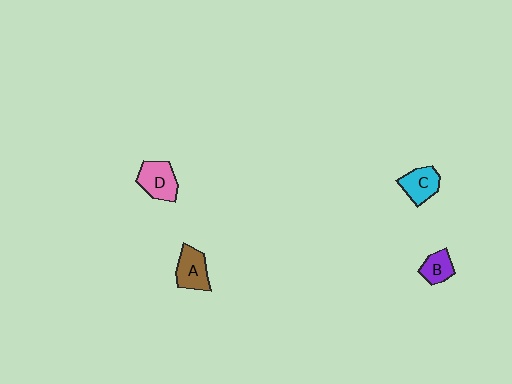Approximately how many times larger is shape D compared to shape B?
Approximately 1.5 times.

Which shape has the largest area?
Shape D (pink).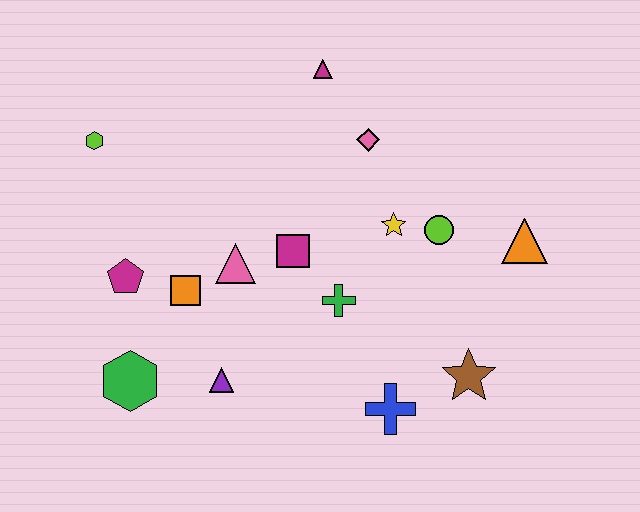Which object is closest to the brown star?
The blue cross is closest to the brown star.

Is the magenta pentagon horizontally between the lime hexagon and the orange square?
Yes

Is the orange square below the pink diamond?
Yes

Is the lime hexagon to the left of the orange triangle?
Yes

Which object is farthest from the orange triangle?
The lime hexagon is farthest from the orange triangle.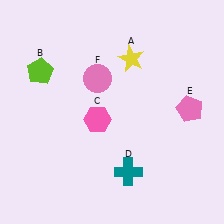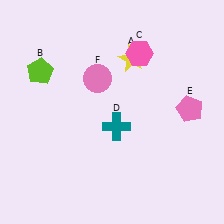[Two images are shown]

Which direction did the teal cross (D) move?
The teal cross (D) moved up.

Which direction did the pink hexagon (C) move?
The pink hexagon (C) moved up.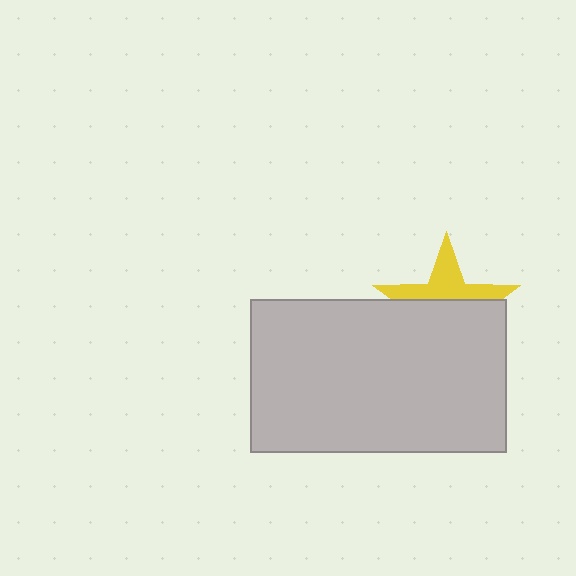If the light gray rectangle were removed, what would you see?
You would see the complete yellow star.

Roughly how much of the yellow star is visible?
A small part of it is visible (roughly 41%).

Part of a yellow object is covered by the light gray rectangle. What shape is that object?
It is a star.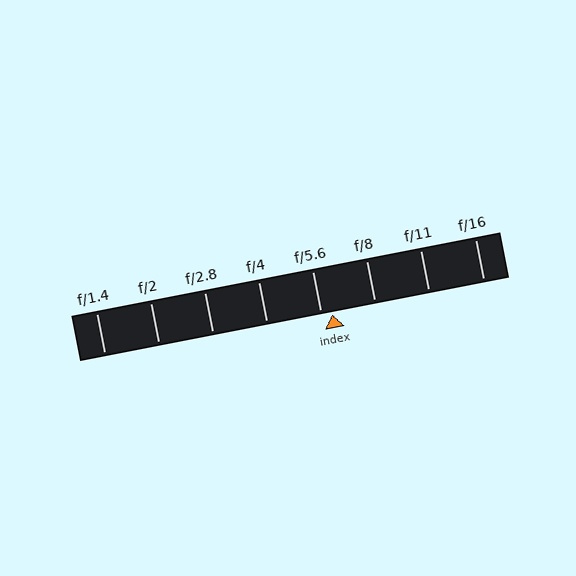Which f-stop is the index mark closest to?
The index mark is closest to f/5.6.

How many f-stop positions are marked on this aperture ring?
There are 8 f-stop positions marked.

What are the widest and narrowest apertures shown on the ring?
The widest aperture shown is f/1.4 and the narrowest is f/16.